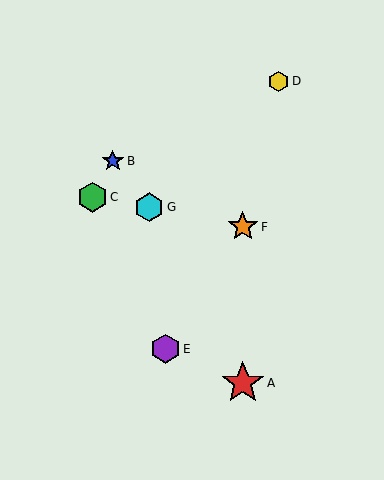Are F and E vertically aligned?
No, F is at x≈243 and E is at x≈166.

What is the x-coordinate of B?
Object B is at x≈113.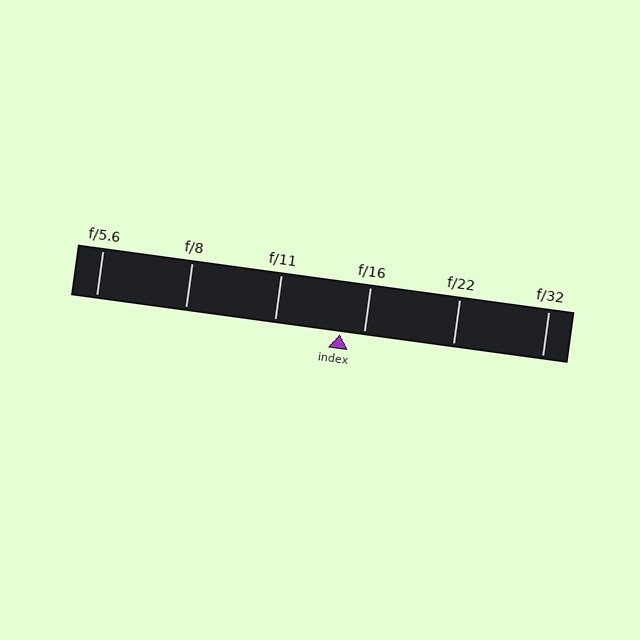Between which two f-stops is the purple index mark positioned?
The index mark is between f/11 and f/16.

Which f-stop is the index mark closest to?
The index mark is closest to f/16.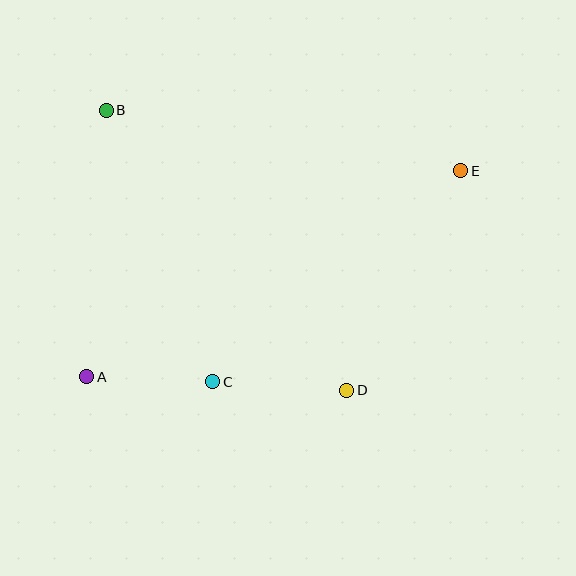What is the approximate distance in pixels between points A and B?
The distance between A and B is approximately 267 pixels.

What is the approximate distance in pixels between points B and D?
The distance between B and D is approximately 369 pixels.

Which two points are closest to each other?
Points A and C are closest to each other.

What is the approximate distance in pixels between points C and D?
The distance between C and D is approximately 134 pixels.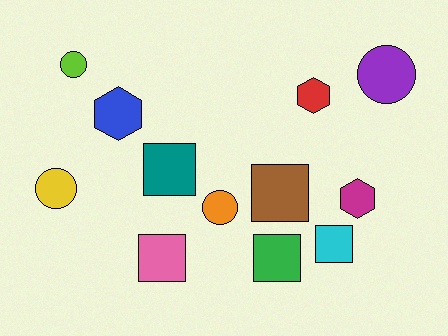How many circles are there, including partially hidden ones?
There are 4 circles.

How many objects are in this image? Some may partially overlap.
There are 12 objects.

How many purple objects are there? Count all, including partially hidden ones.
There is 1 purple object.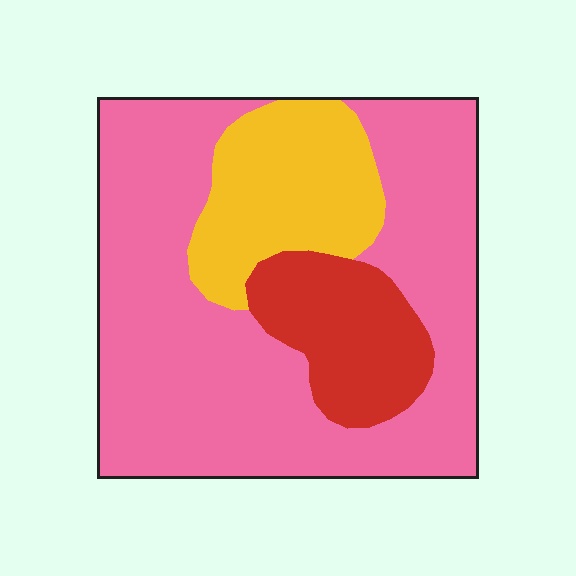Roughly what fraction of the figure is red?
Red takes up about one sixth (1/6) of the figure.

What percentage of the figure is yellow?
Yellow takes up about one fifth (1/5) of the figure.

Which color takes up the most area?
Pink, at roughly 65%.